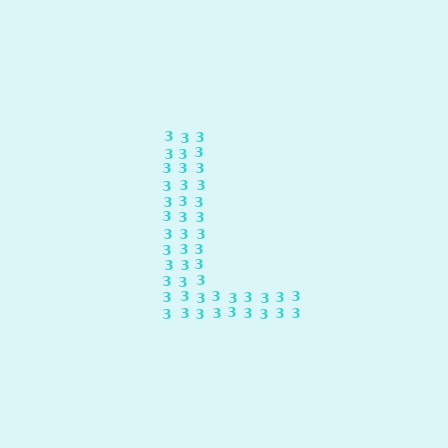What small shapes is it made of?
It is made of small digit 3's.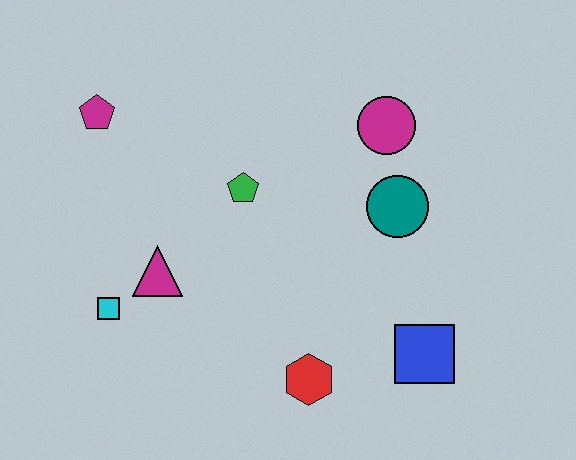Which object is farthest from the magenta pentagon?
The blue square is farthest from the magenta pentagon.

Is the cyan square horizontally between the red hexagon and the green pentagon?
No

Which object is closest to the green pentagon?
The magenta triangle is closest to the green pentagon.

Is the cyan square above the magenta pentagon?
No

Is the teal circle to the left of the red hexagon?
No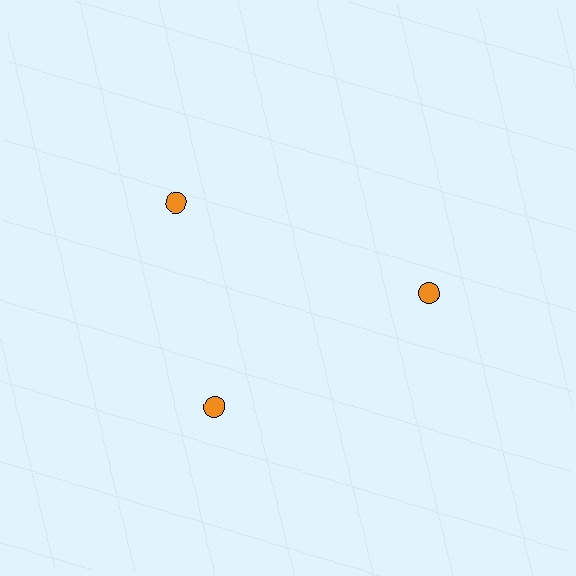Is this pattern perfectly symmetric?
No. The 3 orange circles are arranged in a ring, but one element near the 11 o'clock position is rotated out of alignment along the ring, breaking the 3-fold rotational symmetry.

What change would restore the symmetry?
The symmetry would be restored by rotating it back into even spacing with its neighbors so that all 3 circles sit at equal angles and equal distance from the center.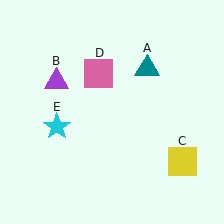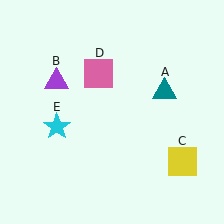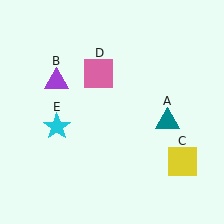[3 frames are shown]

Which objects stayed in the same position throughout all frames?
Purple triangle (object B) and yellow square (object C) and pink square (object D) and cyan star (object E) remained stationary.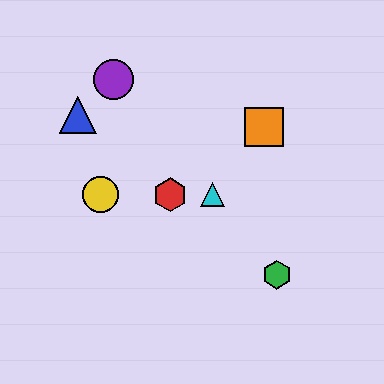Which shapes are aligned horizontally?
The red hexagon, the yellow circle, the cyan triangle are aligned horizontally.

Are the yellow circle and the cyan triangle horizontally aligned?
Yes, both are at y≈195.